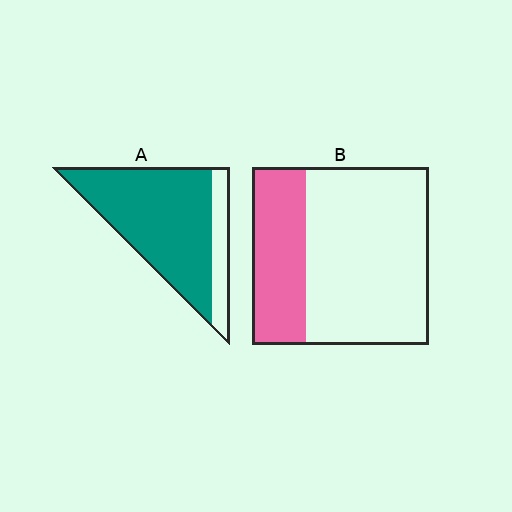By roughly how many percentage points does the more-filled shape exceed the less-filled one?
By roughly 50 percentage points (A over B).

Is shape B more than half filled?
No.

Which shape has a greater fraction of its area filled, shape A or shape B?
Shape A.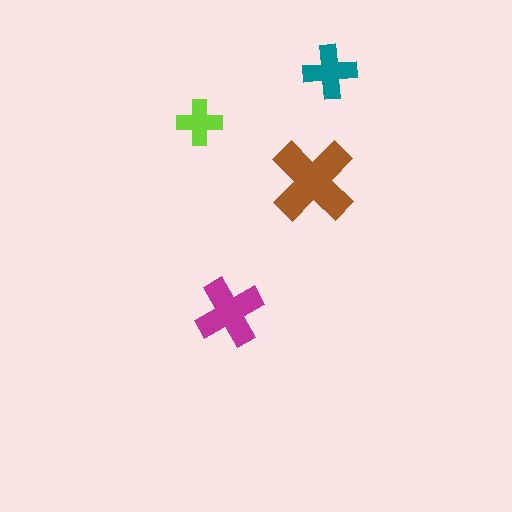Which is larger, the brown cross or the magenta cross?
The brown one.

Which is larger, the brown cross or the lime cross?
The brown one.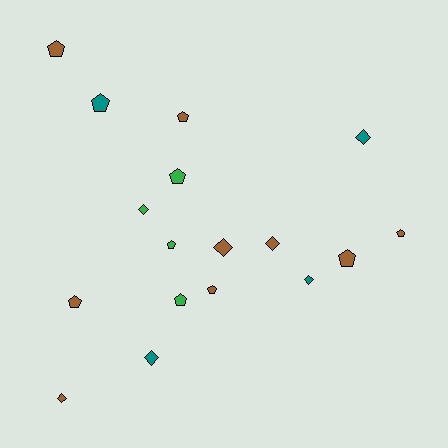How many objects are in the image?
There are 17 objects.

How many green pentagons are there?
There are 3 green pentagons.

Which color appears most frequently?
Brown, with 9 objects.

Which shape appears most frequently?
Pentagon, with 10 objects.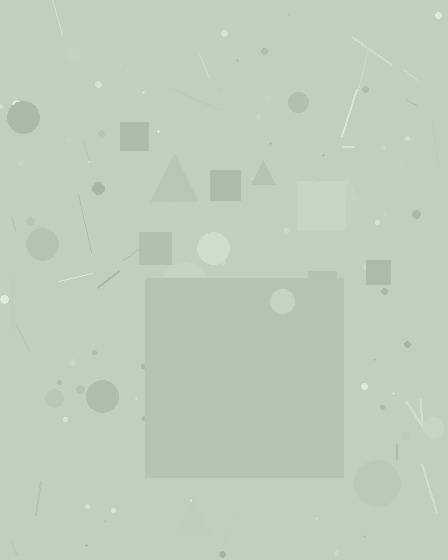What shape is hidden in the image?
A square is hidden in the image.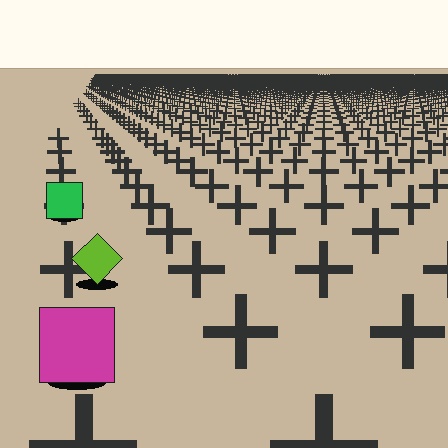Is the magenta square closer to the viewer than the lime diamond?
Yes. The magenta square is closer — you can tell from the texture gradient: the ground texture is coarser near it.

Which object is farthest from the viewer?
The green square is farthest from the viewer. It appears smaller and the ground texture around it is denser.